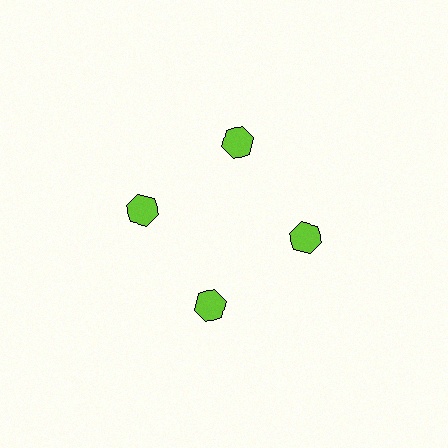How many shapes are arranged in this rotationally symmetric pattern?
There are 4 shapes, arranged in 4 groups of 1.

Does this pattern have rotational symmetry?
Yes, this pattern has 4-fold rotational symmetry. It looks the same after rotating 90 degrees around the center.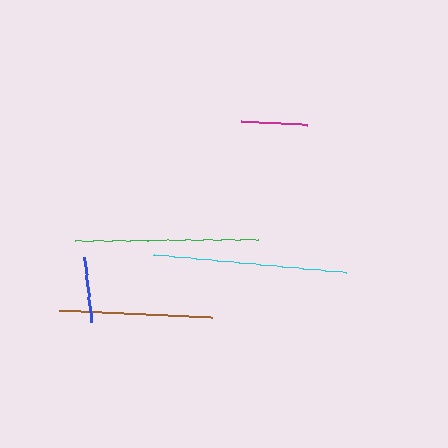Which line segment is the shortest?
The blue line is the shortest at approximately 65 pixels.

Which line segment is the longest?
The cyan line is the longest at approximately 194 pixels.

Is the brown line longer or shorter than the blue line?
The brown line is longer than the blue line.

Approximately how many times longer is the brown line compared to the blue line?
The brown line is approximately 2.3 times the length of the blue line.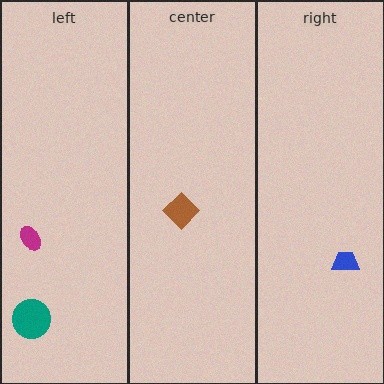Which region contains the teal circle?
The left region.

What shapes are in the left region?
The teal circle, the magenta ellipse.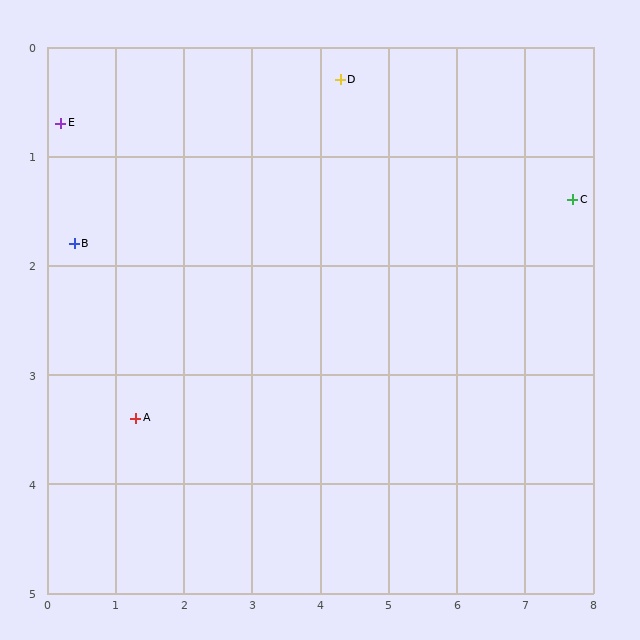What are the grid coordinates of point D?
Point D is at approximately (4.3, 0.3).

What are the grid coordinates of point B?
Point B is at approximately (0.4, 1.8).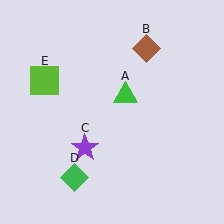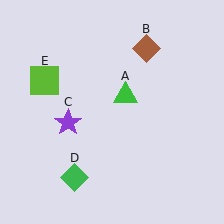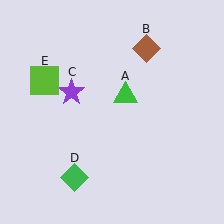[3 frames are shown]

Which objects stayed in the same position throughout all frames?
Green triangle (object A) and brown diamond (object B) and green diamond (object D) and lime square (object E) remained stationary.